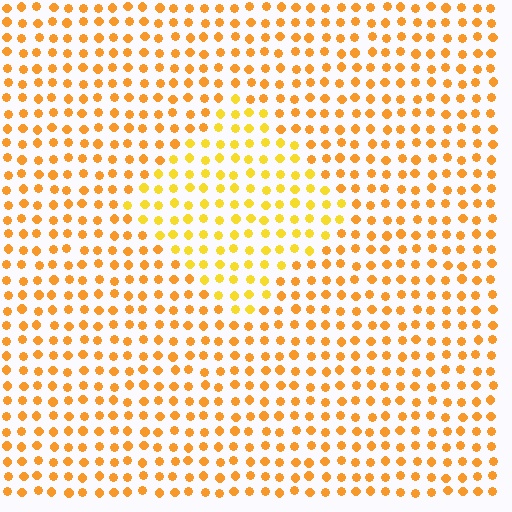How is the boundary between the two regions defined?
The boundary is defined purely by a slight shift in hue (about 20 degrees). Spacing, size, and orientation are identical on both sides.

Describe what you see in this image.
The image is filled with small orange elements in a uniform arrangement. A diamond-shaped region is visible where the elements are tinted to a slightly different hue, forming a subtle color boundary.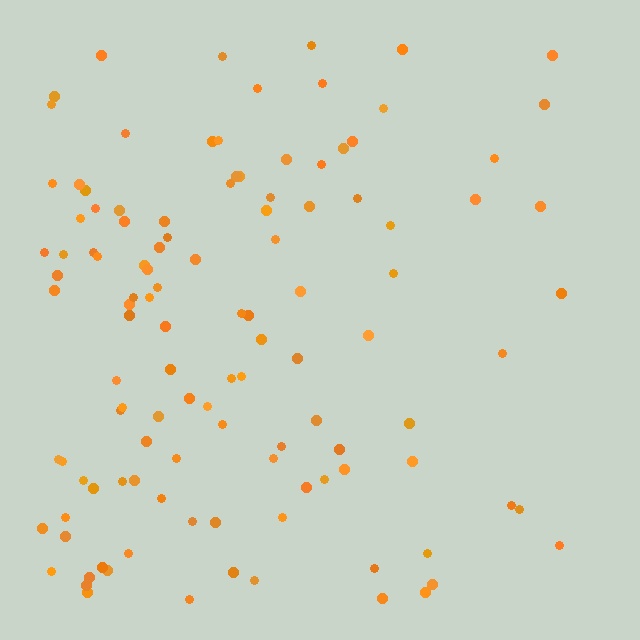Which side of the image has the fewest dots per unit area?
The right.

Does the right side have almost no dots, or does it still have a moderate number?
Still a moderate number, just noticeably fewer than the left.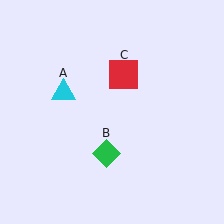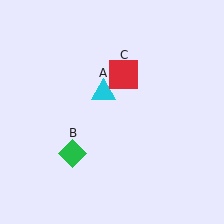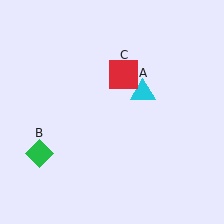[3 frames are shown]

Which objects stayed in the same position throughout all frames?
Red square (object C) remained stationary.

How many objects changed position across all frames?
2 objects changed position: cyan triangle (object A), green diamond (object B).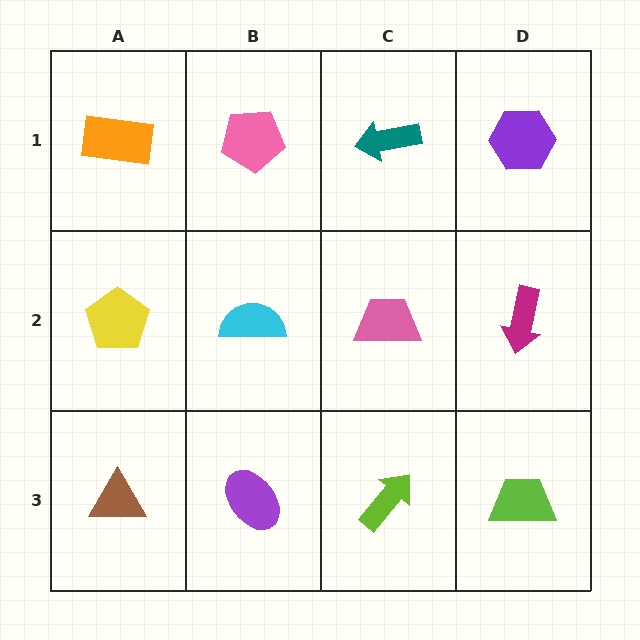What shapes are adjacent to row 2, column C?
A teal arrow (row 1, column C), a lime arrow (row 3, column C), a cyan semicircle (row 2, column B), a magenta arrow (row 2, column D).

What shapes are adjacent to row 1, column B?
A cyan semicircle (row 2, column B), an orange rectangle (row 1, column A), a teal arrow (row 1, column C).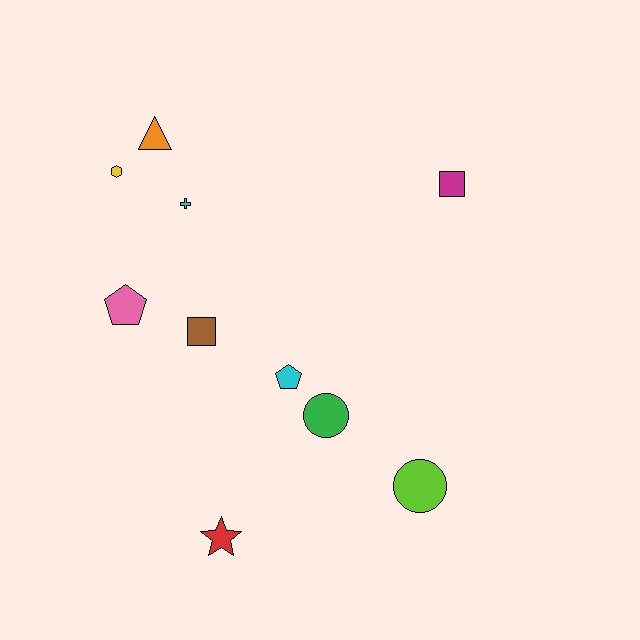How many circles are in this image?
There are 2 circles.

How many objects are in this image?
There are 10 objects.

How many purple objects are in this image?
There are no purple objects.